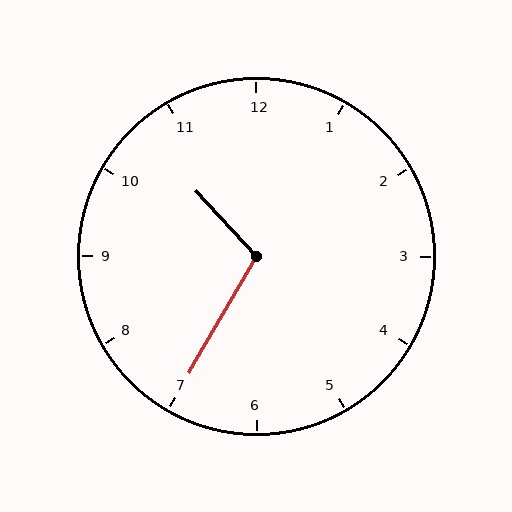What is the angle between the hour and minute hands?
Approximately 108 degrees.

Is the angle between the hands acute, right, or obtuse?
It is obtuse.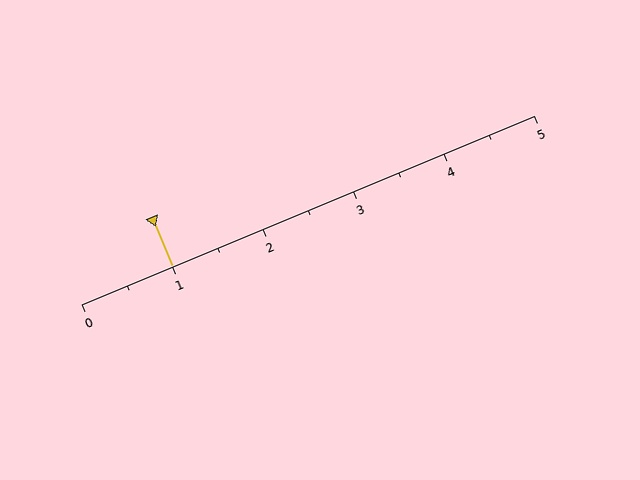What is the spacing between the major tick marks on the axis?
The major ticks are spaced 1 apart.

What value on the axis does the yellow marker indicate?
The marker indicates approximately 1.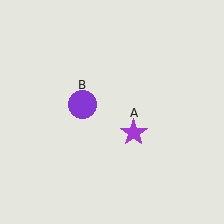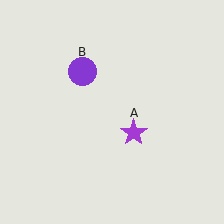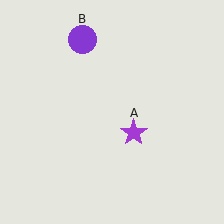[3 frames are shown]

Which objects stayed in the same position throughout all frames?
Purple star (object A) remained stationary.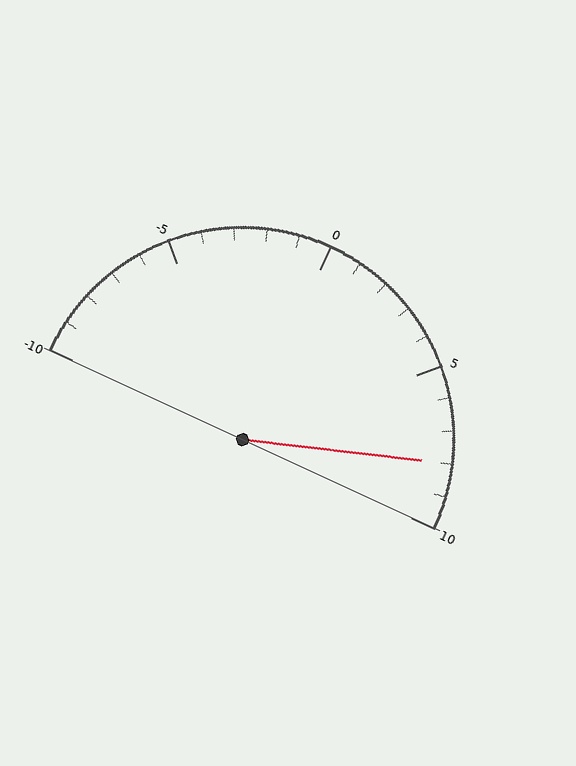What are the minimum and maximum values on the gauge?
The gauge ranges from -10 to 10.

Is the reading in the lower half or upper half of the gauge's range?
The reading is in the upper half of the range (-10 to 10).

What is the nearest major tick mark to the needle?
The nearest major tick mark is 10.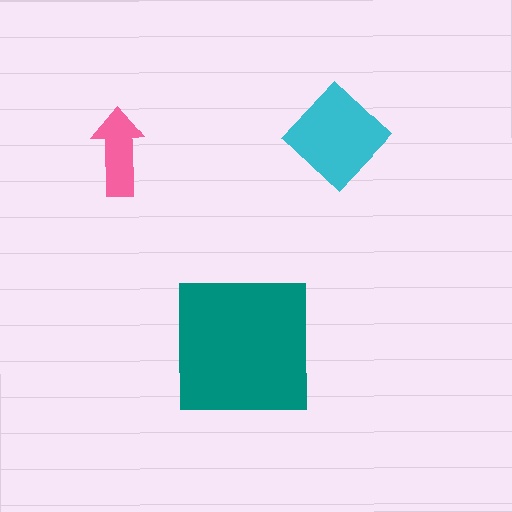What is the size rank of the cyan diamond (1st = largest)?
2nd.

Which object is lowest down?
The teal square is bottommost.